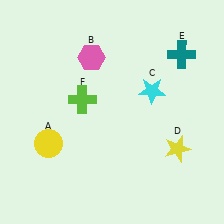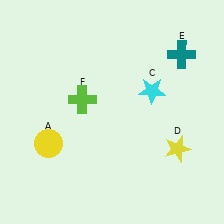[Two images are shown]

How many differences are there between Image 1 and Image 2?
There is 1 difference between the two images.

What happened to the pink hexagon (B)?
The pink hexagon (B) was removed in Image 2. It was in the top-left area of Image 1.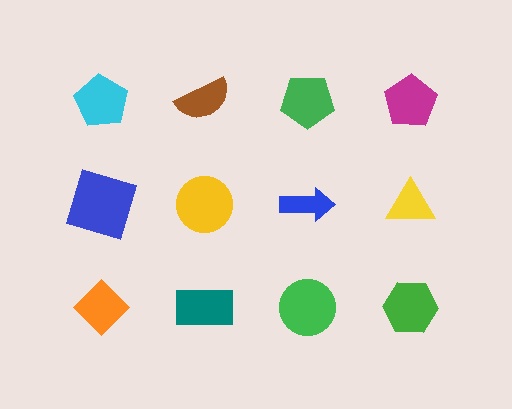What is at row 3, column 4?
A green hexagon.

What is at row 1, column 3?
A green pentagon.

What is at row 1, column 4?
A magenta pentagon.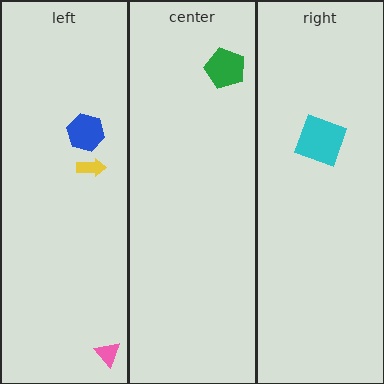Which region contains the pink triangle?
The left region.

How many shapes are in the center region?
1.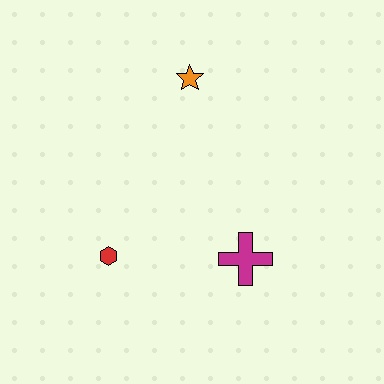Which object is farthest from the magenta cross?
The orange star is farthest from the magenta cross.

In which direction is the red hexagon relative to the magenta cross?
The red hexagon is to the left of the magenta cross.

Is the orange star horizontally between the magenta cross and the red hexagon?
Yes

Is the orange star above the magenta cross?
Yes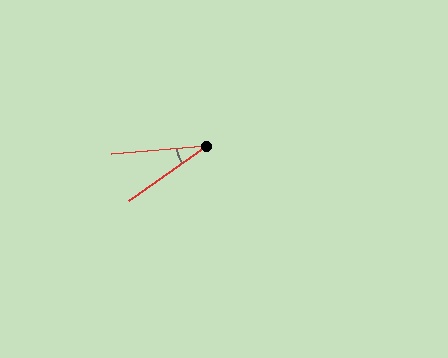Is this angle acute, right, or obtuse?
It is acute.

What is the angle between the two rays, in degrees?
Approximately 30 degrees.